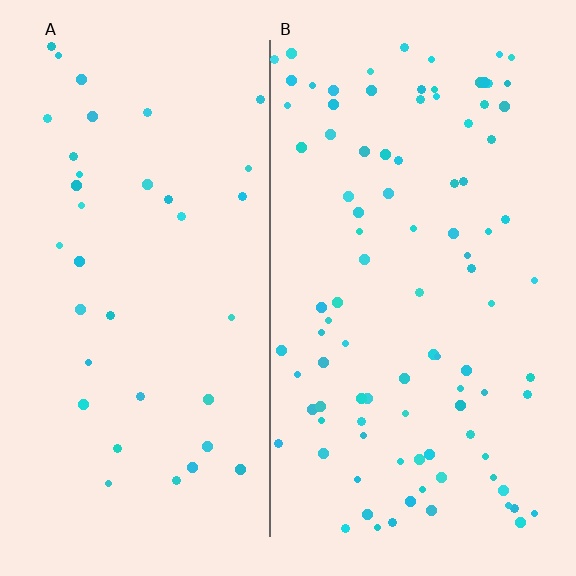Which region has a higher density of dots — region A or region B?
B (the right).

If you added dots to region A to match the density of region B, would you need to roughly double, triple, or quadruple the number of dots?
Approximately triple.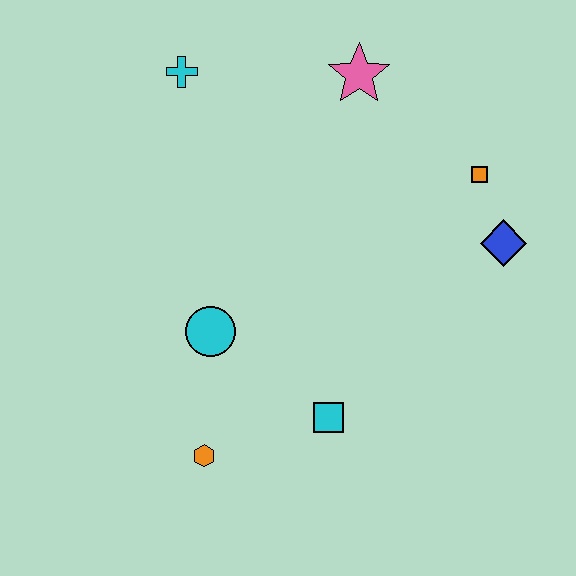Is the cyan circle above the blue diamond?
No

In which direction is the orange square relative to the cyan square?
The orange square is above the cyan square.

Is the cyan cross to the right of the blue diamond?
No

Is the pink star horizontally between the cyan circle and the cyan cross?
No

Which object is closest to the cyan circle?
The orange hexagon is closest to the cyan circle.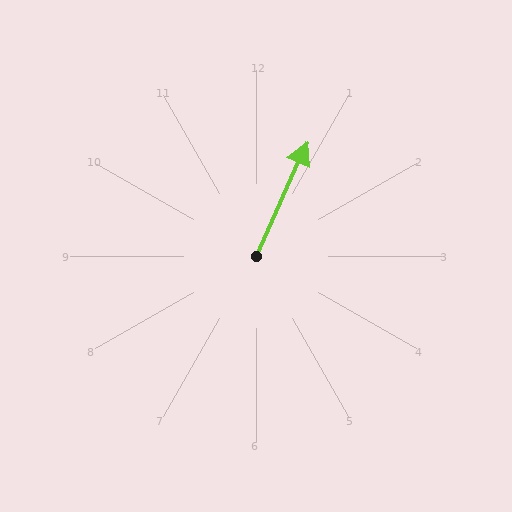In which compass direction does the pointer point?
Northeast.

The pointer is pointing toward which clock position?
Roughly 1 o'clock.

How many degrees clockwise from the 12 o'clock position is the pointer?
Approximately 24 degrees.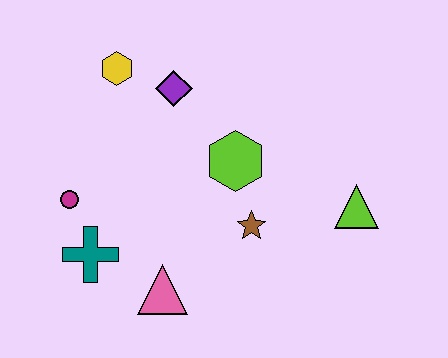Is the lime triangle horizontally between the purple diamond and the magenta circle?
No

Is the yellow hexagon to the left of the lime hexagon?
Yes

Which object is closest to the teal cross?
The magenta circle is closest to the teal cross.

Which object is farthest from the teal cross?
The lime triangle is farthest from the teal cross.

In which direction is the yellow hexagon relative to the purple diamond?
The yellow hexagon is to the left of the purple diamond.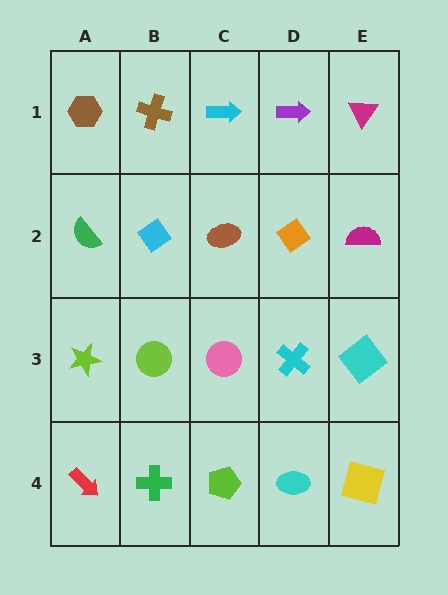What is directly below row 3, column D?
A cyan ellipse.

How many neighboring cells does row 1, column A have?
2.